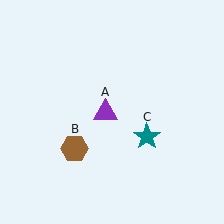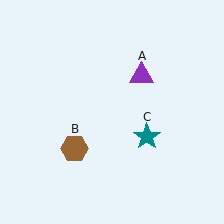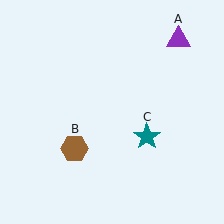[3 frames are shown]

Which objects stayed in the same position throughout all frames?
Brown hexagon (object B) and teal star (object C) remained stationary.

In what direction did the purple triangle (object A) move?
The purple triangle (object A) moved up and to the right.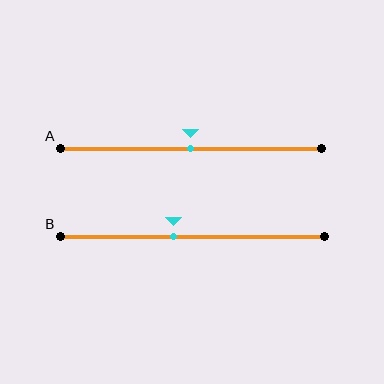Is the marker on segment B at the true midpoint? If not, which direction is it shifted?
No, the marker on segment B is shifted to the left by about 7% of the segment length.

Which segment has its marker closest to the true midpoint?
Segment A has its marker closest to the true midpoint.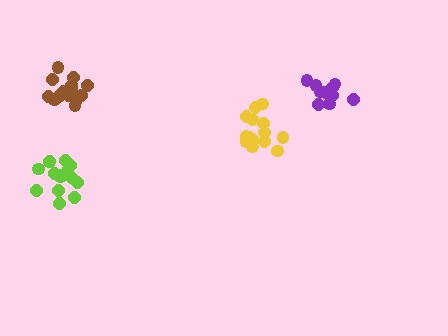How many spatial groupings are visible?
There are 4 spatial groupings.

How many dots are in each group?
Group 1: 15 dots, Group 2: 15 dots, Group 3: 15 dots, Group 4: 12 dots (57 total).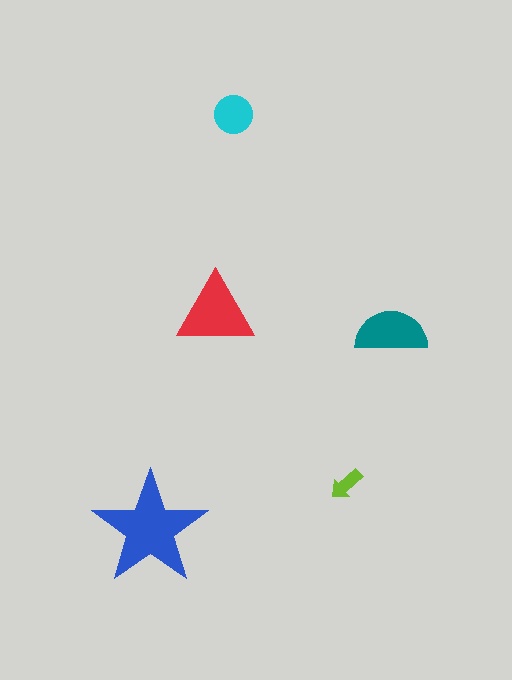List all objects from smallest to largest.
The lime arrow, the cyan circle, the teal semicircle, the red triangle, the blue star.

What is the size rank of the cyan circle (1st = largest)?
4th.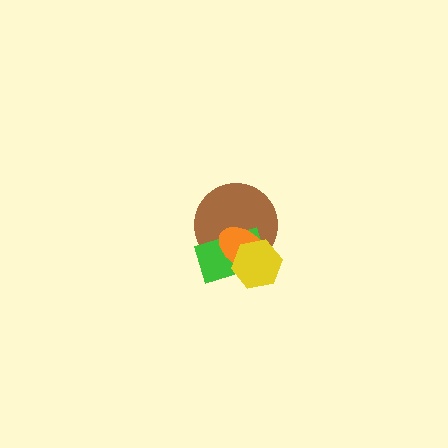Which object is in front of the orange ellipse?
The yellow hexagon is in front of the orange ellipse.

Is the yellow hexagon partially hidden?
No, no other shape covers it.